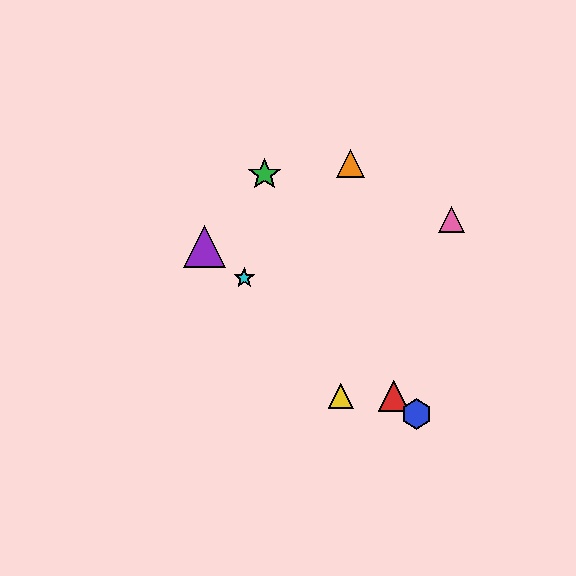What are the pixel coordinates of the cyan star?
The cyan star is at (244, 278).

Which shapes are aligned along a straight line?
The red triangle, the blue hexagon, the purple triangle, the cyan star are aligned along a straight line.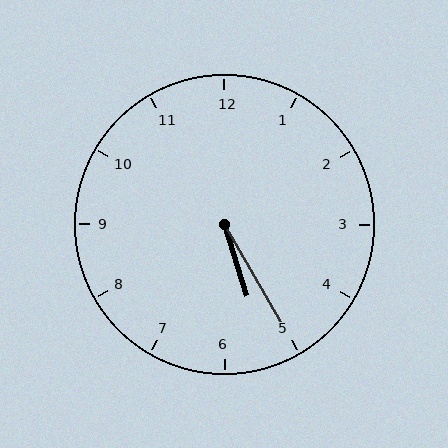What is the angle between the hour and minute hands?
Approximately 12 degrees.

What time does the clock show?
5:25.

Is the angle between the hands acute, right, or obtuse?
It is acute.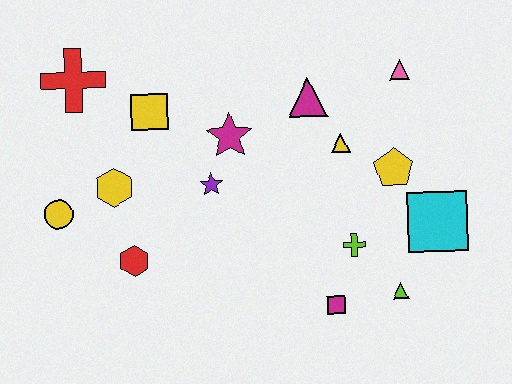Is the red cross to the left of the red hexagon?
Yes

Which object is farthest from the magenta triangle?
The yellow circle is farthest from the magenta triangle.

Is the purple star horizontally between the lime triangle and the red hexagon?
Yes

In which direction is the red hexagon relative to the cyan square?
The red hexagon is to the left of the cyan square.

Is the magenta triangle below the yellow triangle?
No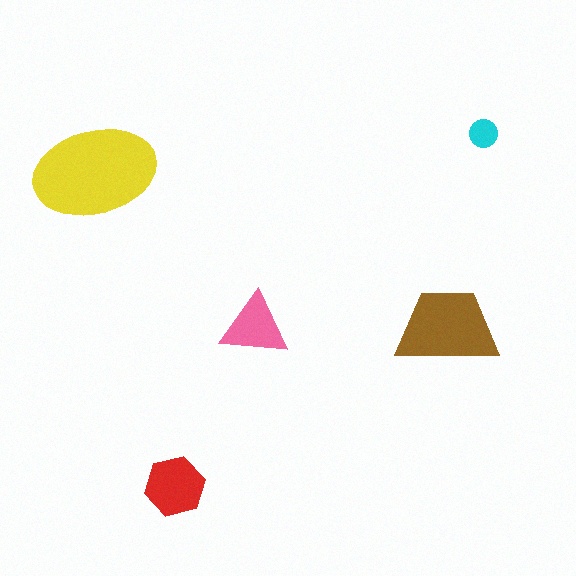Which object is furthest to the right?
The cyan circle is rightmost.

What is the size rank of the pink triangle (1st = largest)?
4th.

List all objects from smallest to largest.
The cyan circle, the pink triangle, the red hexagon, the brown trapezoid, the yellow ellipse.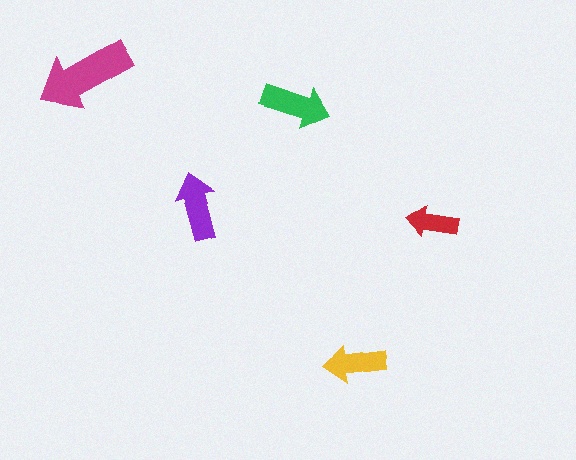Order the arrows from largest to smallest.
the magenta one, the green one, the purple one, the yellow one, the red one.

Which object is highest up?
The magenta arrow is topmost.